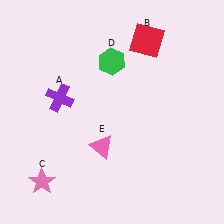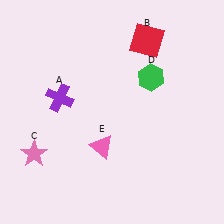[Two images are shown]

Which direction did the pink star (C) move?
The pink star (C) moved up.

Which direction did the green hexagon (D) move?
The green hexagon (D) moved right.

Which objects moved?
The objects that moved are: the pink star (C), the green hexagon (D).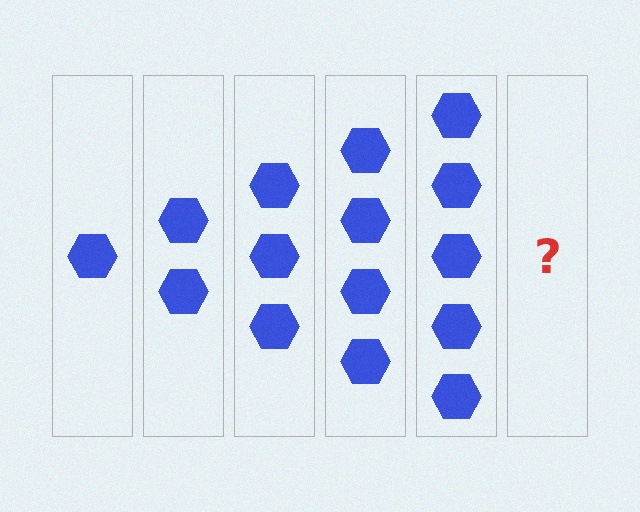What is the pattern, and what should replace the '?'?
The pattern is that each step adds one more hexagon. The '?' should be 6 hexagons.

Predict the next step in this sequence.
The next step is 6 hexagons.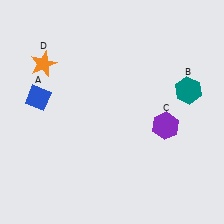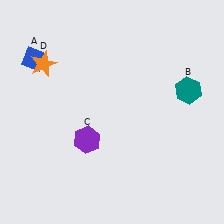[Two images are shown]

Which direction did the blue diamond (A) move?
The blue diamond (A) moved up.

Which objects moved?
The objects that moved are: the blue diamond (A), the purple hexagon (C).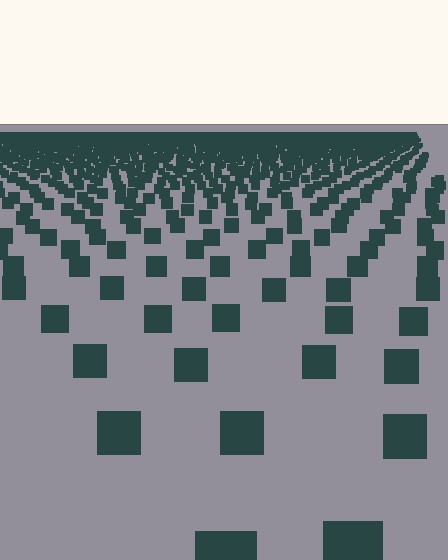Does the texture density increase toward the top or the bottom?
Density increases toward the top.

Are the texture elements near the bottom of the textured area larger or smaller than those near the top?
Larger. Near the bottom, elements are closer to the viewer and appear at a bigger on-screen size.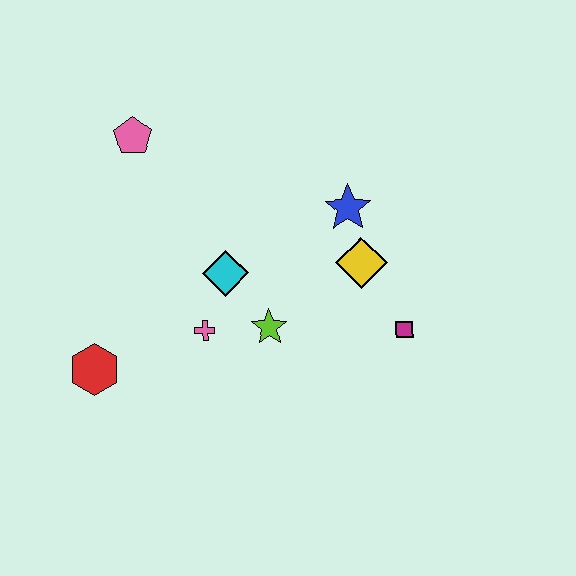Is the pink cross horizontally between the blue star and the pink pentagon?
Yes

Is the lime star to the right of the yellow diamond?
No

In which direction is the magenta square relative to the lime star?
The magenta square is to the right of the lime star.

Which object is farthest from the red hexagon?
The magenta square is farthest from the red hexagon.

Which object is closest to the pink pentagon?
The cyan diamond is closest to the pink pentagon.